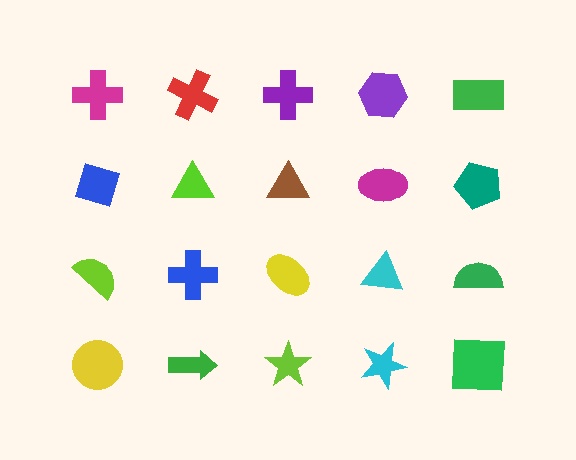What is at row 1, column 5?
A green rectangle.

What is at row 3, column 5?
A green semicircle.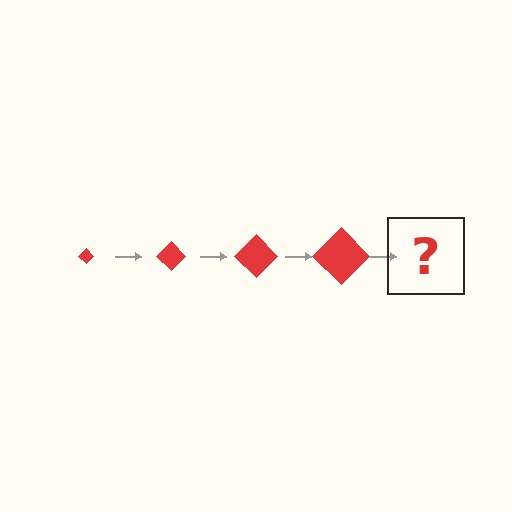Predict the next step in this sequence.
The next step is a red diamond, larger than the previous one.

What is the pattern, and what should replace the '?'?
The pattern is that the diamond gets progressively larger each step. The '?' should be a red diamond, larger than the previous one.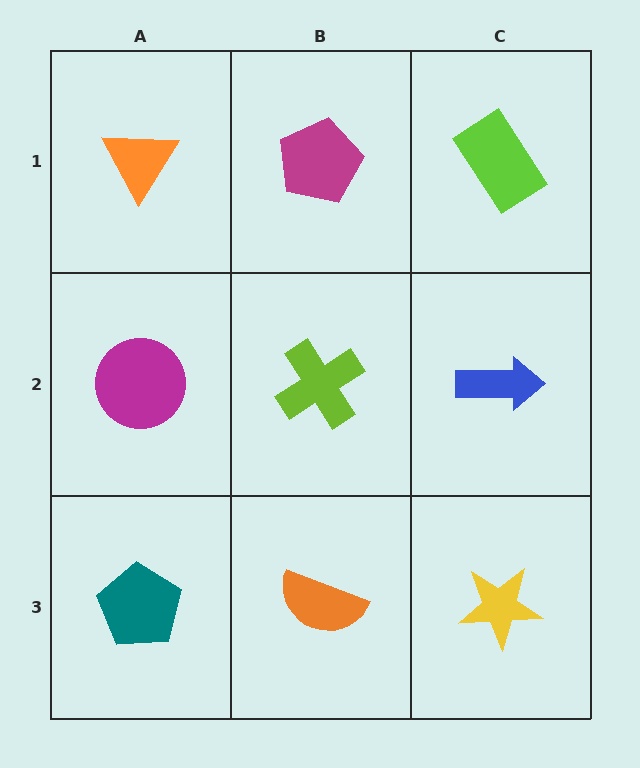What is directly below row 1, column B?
A lime cross.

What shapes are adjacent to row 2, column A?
An orange triangle (row 1, column A), a teal pentagon (row 3, column A), a lime cross (row 2, column B).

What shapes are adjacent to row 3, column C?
A blue arrow (row 2, column C), an orange semicircle (row 3, column B).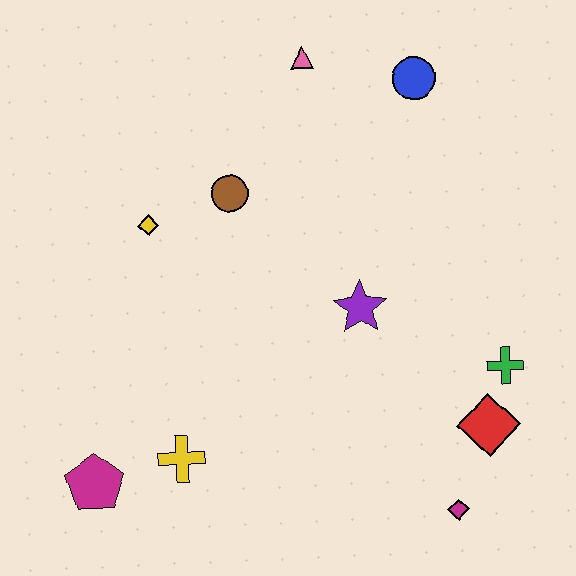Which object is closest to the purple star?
The green cross is closest to the purple star.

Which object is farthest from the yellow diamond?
The magenta diamond is farthest from the yellow diamond.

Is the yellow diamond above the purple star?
Yes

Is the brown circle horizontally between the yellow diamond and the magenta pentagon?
No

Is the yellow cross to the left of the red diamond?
Yes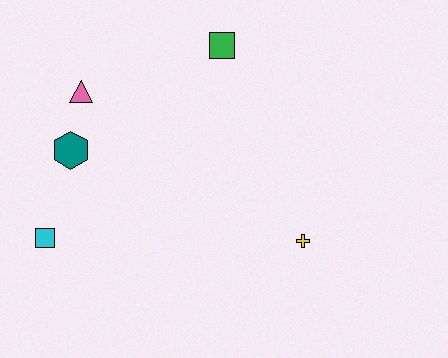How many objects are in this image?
There are 5 objects.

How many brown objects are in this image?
There are no brown objects.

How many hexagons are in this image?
There is 1 hexagon.